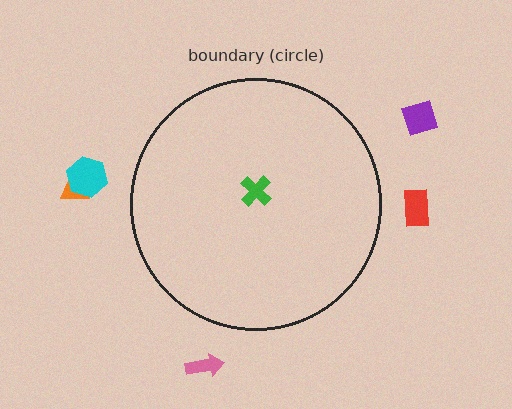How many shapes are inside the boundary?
1 inside, 5 outside.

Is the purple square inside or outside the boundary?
Outside.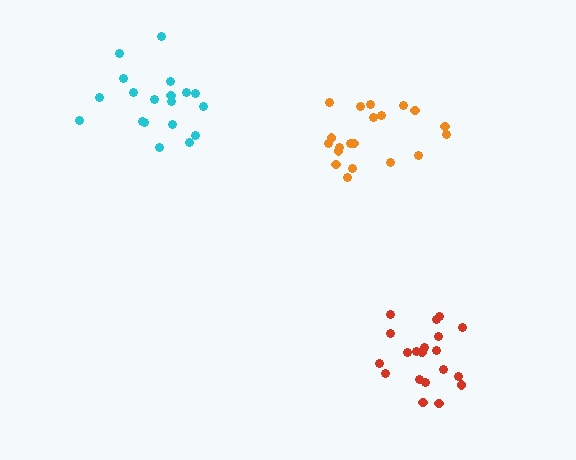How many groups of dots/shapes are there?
There are 3 groups.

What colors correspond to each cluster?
The clusters are colored: red, cyan, orange.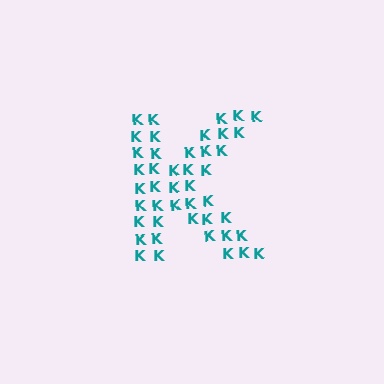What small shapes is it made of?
It is made of small letter K's.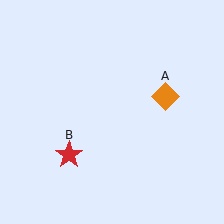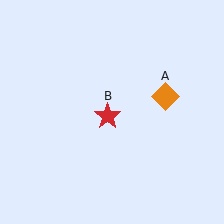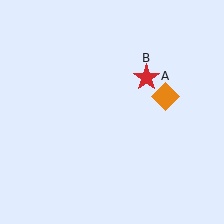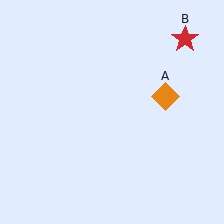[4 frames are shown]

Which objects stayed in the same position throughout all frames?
Orange diamond (object A) remained stationary.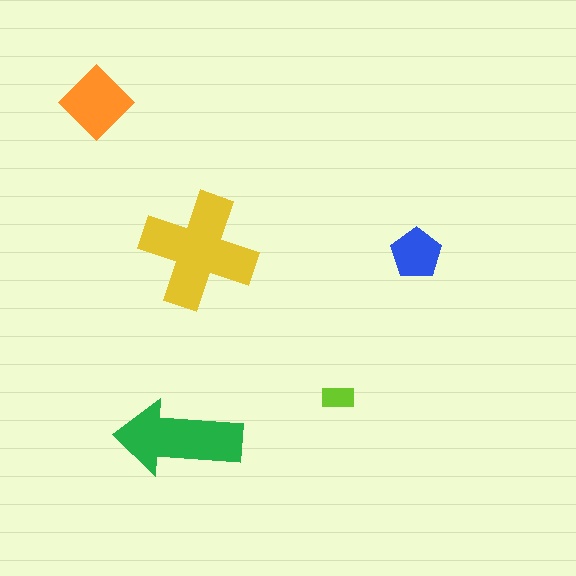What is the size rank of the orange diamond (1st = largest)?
3rd.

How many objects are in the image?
There are 5 objects in the image.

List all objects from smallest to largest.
The lime rectangle, the blue pentagon, the orange diamond, the green arrow, the yellow cross.